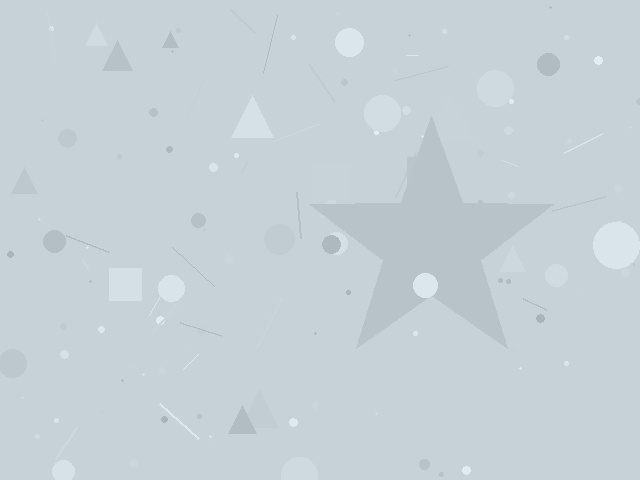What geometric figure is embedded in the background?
A star is embedded in the background.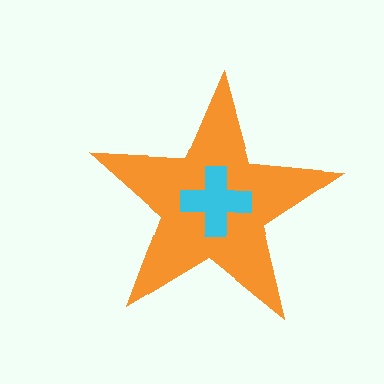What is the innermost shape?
The cyan cross.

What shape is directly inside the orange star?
The cyan cross.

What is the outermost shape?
The orange star.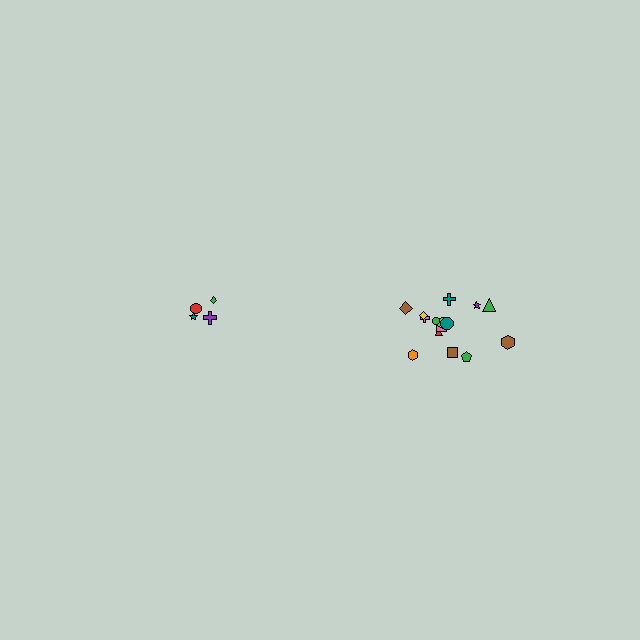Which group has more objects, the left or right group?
The right group.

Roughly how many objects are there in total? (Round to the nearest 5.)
Roughly 20 objects in total.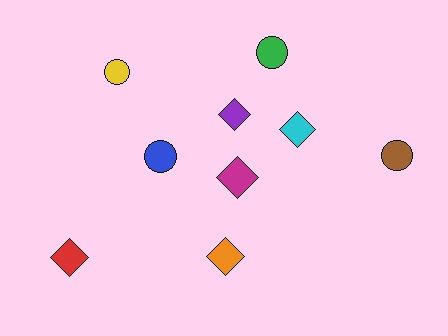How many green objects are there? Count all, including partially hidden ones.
There is 1 green object.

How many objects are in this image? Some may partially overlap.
There are 9 objects.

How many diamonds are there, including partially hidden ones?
There are 5 diamonds.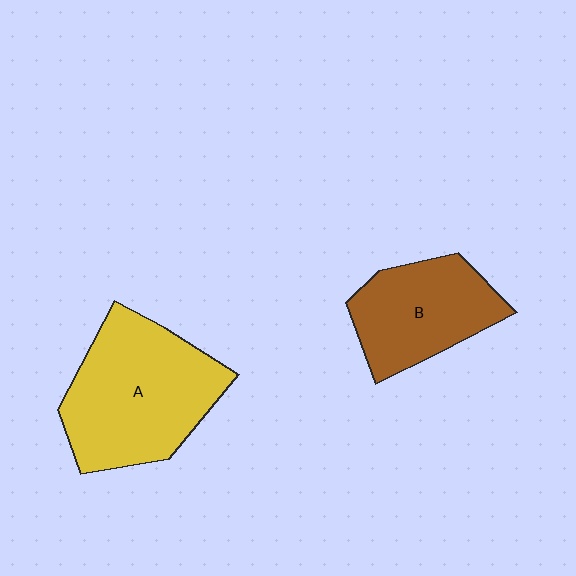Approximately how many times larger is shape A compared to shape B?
Approximately 1.5 times.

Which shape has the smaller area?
Shape B (brown).